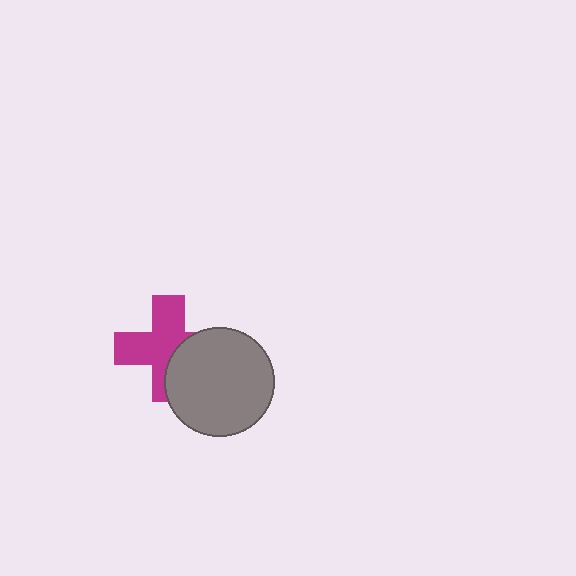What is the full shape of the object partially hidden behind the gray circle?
The partially hidden object is a magenta cross.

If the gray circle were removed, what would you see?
You would see the complete magenta cross.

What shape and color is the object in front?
The object in front is a gray circle.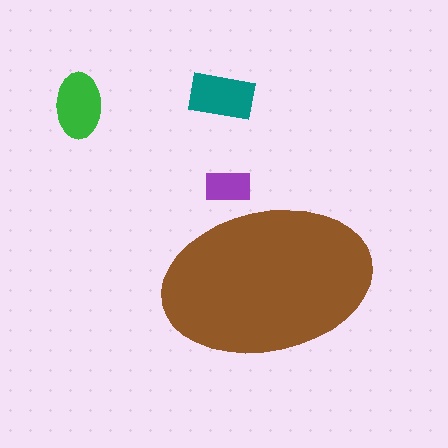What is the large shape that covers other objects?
A brown ellipse.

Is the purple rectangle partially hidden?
Yes, the purple rectangle is partially hidden behind the brown ellipse.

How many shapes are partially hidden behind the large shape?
1 shape is partially hidden.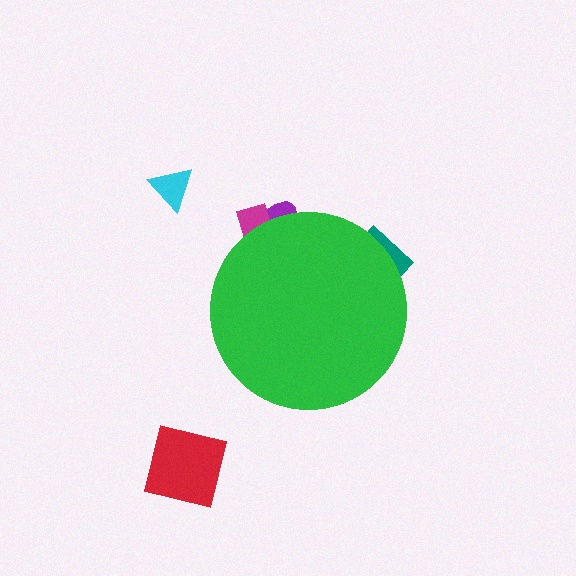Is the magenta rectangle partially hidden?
Yes, the magenta rectangle is partially hidden behind the green circle.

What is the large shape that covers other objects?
A green circle.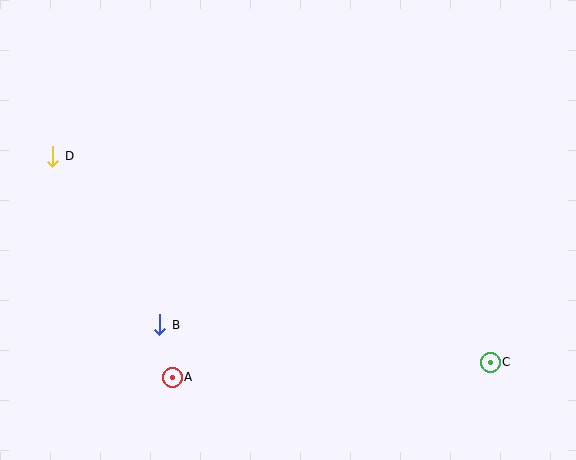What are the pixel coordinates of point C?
Point C is at (490, 362).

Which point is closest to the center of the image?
Point B at (160, 325) is closest to the center.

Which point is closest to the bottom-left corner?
Point A is closest to the bottom-left corner.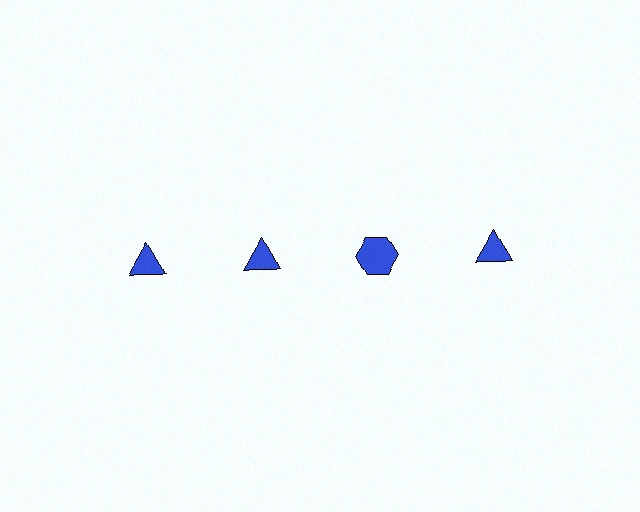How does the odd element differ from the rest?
It has a different shape: hexagon instead of triangle.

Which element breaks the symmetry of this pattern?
The blue hexagon in the top row, center column breaks the symmetry. All other shapes are blue triangles.